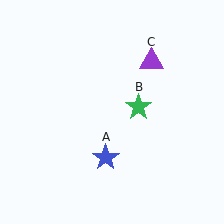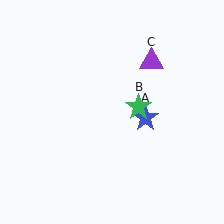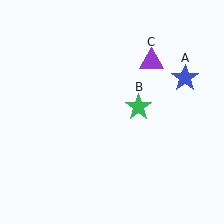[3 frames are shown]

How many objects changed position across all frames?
1 object changed position: blue star (object A).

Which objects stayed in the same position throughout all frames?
Green star (object B) and purple triangle (object C) remained stationary.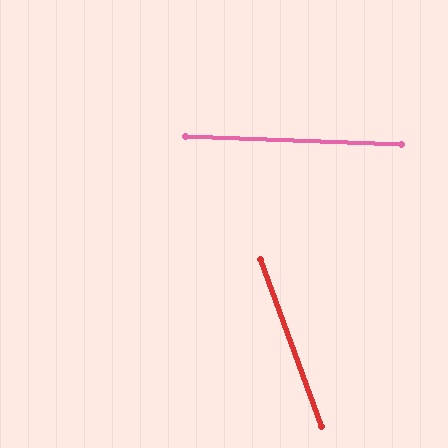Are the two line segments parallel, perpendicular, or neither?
Neither parallel nor perpendicular — they differ by about 68°.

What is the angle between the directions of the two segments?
Approximately 68 degrees.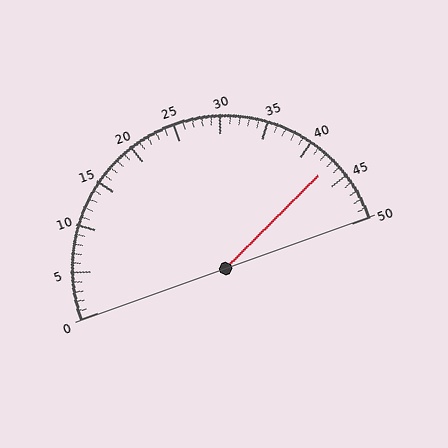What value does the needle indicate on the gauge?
The needle indicates approximately 43.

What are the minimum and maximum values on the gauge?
The gauge ranges from 0 to 50.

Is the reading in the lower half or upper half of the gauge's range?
The reading is in the upper half of the range (0 to 50).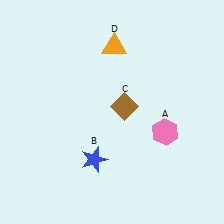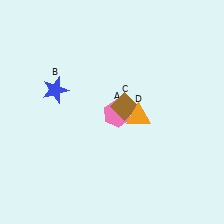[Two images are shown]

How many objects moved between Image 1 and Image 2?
3 objects moved between the two images.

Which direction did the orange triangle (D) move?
The orange triangle (D) moved down.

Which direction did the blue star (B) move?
The blue star (B) moved up.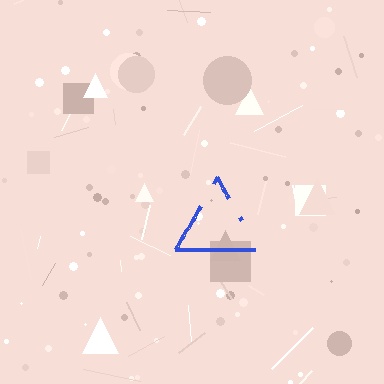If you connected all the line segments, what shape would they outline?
They would outline a triangle.